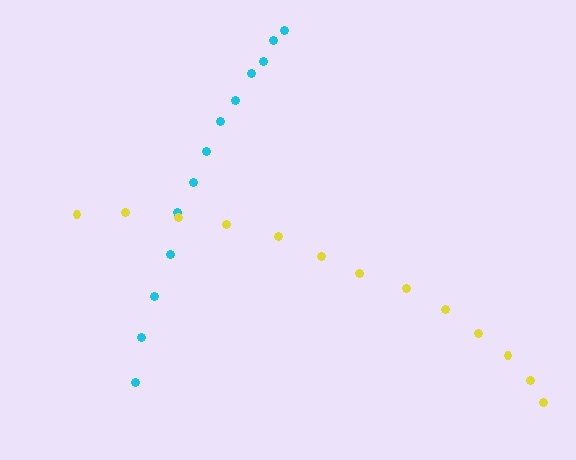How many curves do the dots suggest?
There are 2 distinct paths.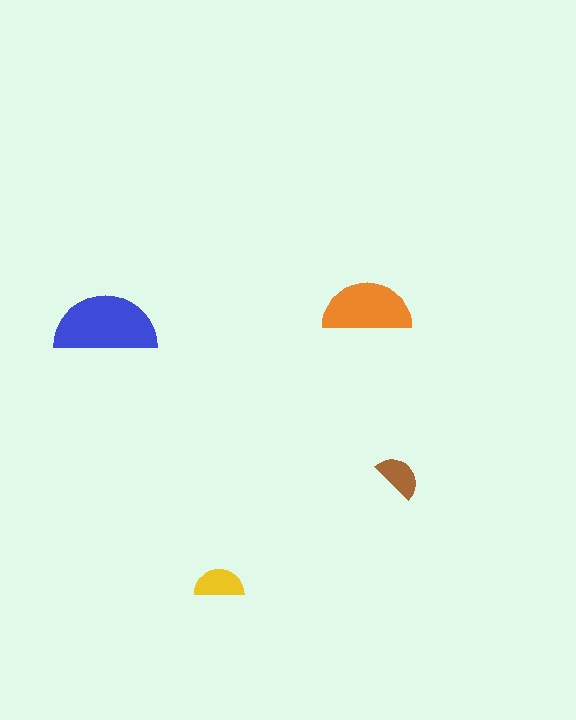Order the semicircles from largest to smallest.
the blue one, the orange one, the yellow one, the brown one.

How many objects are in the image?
There are 4 objects in the image.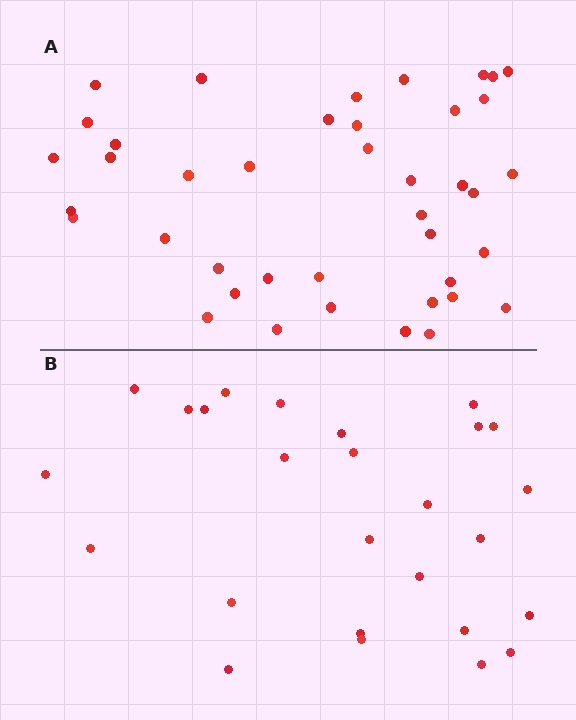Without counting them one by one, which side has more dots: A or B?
Region A (the top region) has more dots.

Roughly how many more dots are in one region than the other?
Region A has approximately 15 more dots than region B.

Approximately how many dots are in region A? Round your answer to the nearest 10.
About 40 dots. (The exact count is 41, which rounds to 40.)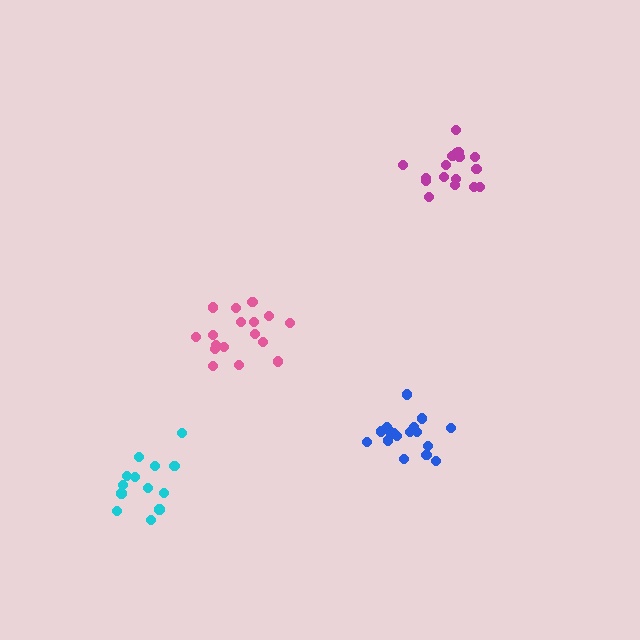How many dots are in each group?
Group 1: 17 dots, Group 2: 17 dots, Group 3: 13 dots, Group 4: 18 dots (65 total).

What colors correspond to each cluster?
The clusters are colored: pink, blue, cyan, magenta.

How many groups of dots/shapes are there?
There are 4 groups.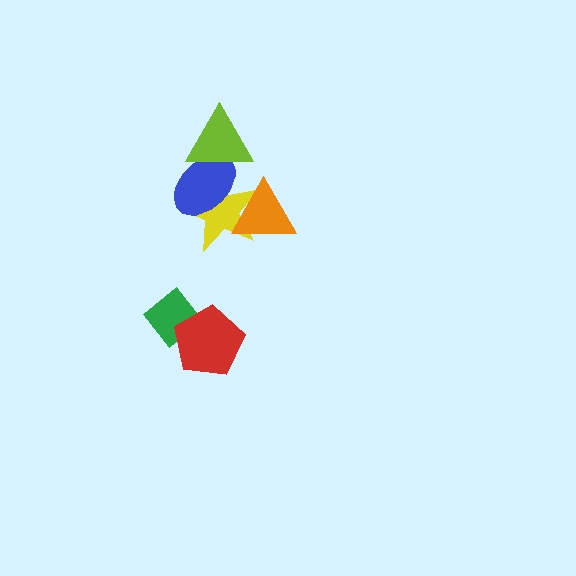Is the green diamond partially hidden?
Yes, it is partially covered by another shape.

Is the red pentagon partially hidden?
No, no other shape covers it.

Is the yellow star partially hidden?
Yes, it is partially covered by another shape.